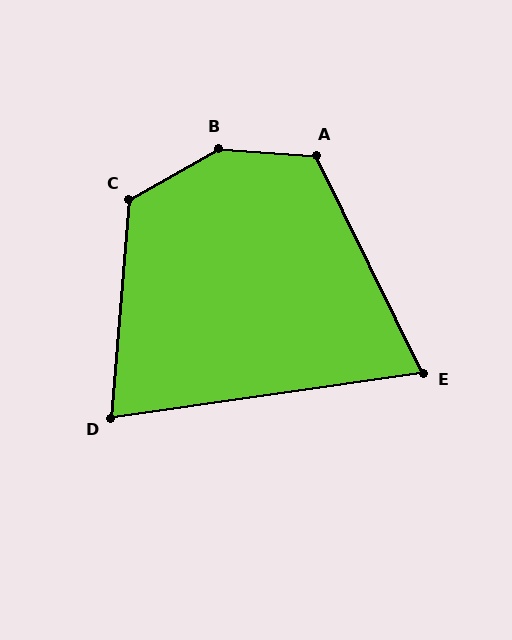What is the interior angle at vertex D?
Approximately 77 degrees (acute).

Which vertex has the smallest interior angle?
E, at approximately 72 degrees.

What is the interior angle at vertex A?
Approximately 120 degrees (obtuse).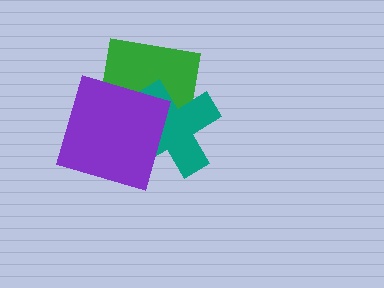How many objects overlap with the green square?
2 objects overlap with the green square.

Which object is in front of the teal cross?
The purple square is in front of the teal cross.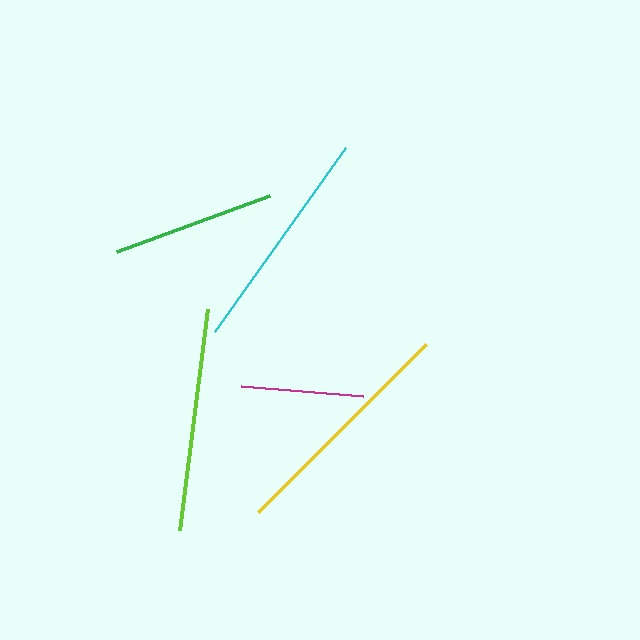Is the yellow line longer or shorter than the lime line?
The yellow line is longer than the lime line.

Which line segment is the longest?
The yellow line is the longest at approximately 237 pixels.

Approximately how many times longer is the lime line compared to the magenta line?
The lime line is approximately 1.8 times the length of the magenta line.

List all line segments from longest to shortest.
From longest to shortest: yellow, cyan, lime, green, magenta.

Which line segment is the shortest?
The magenta line is the shortest at approximately 122 pixels.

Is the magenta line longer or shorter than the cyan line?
The cyan line is longer than the magenta line.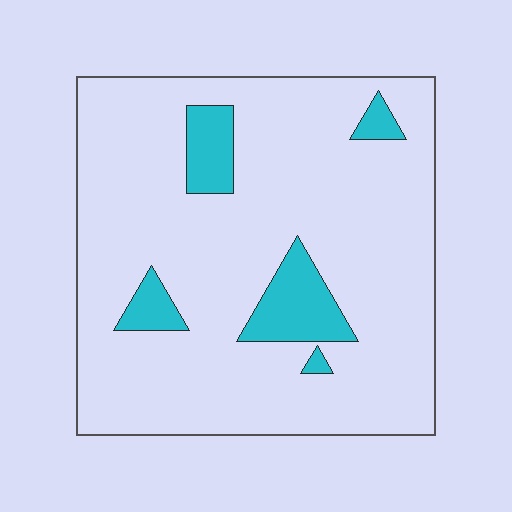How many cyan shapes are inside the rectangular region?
5.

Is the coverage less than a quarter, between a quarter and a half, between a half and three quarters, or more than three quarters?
Less than a quarter.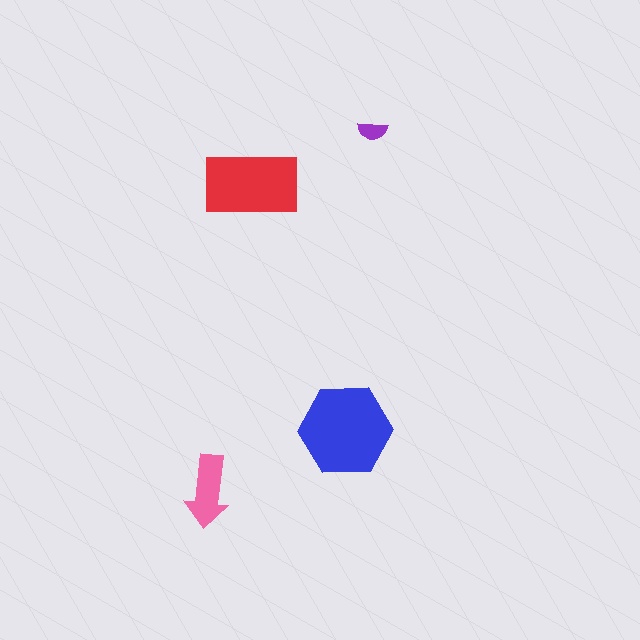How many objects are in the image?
There are 4 objects in the image.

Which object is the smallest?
The purple semicircle.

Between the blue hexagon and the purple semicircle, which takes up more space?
The blue hexagon.